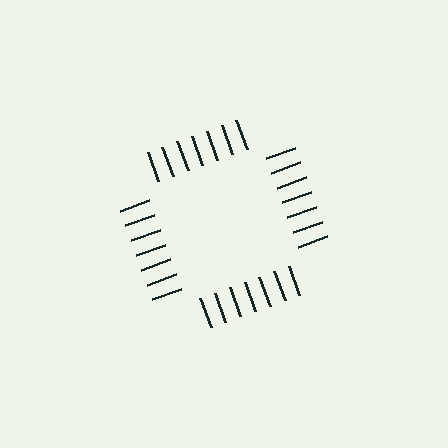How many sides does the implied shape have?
4 sides — the line-ends trace a square.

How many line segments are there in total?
28 — 7 along each of the 4 edges.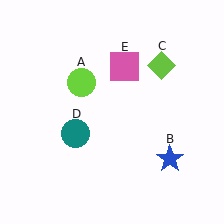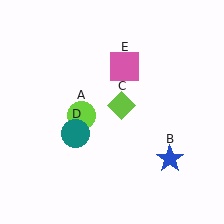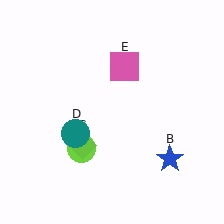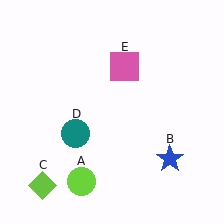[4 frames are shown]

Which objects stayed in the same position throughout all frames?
Blue star (object B) and teal circle (object D) and pink square (object E) remained stationary.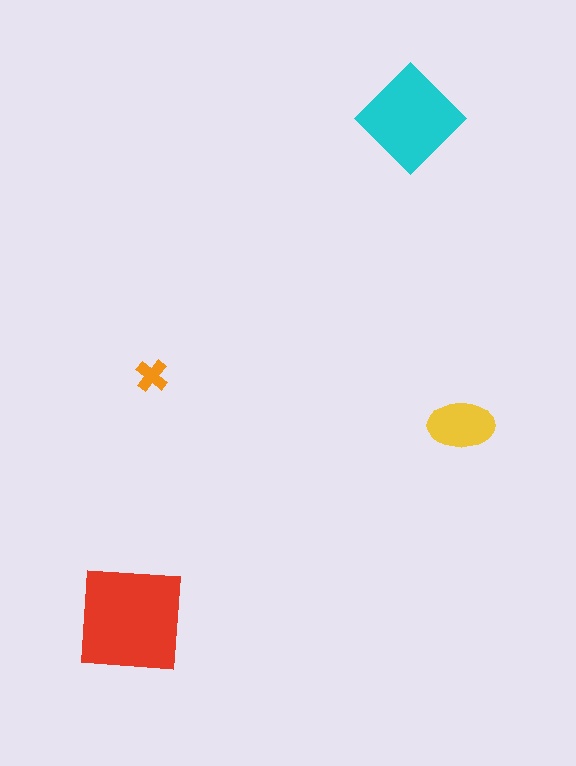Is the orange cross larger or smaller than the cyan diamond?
Smaller.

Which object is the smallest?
The orange cross.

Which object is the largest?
The red square.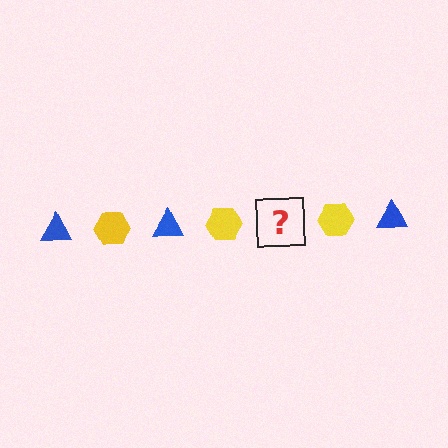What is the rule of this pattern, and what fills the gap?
The rule is that the pattern alternates between blue triangle and yellow hexagon. The gap should be filled with a blue triangle.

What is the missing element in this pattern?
The missing element is a blue triangle.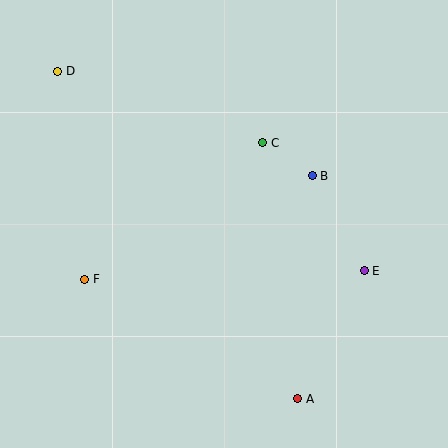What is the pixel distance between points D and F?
The distance between D and F is 210 pixels.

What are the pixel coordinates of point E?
Point E is at (364, 271).